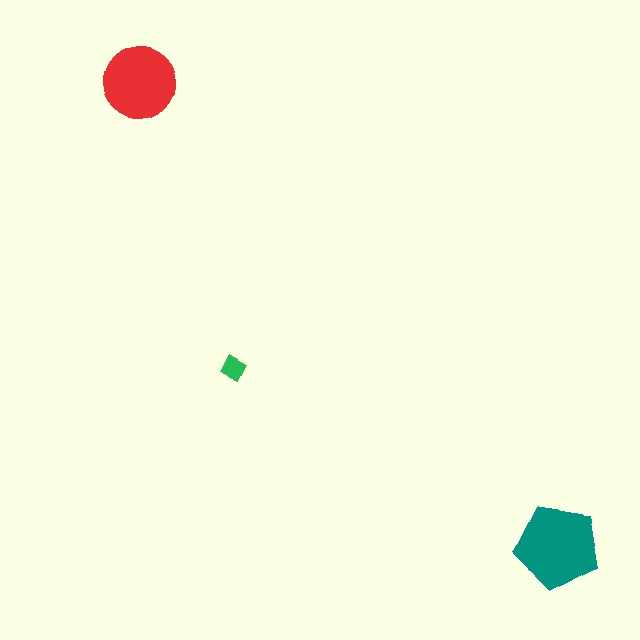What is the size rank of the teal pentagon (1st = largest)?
1st.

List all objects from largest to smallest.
The teal pentagon, the red circle, the green diamond.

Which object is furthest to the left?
The red circle is leftmost.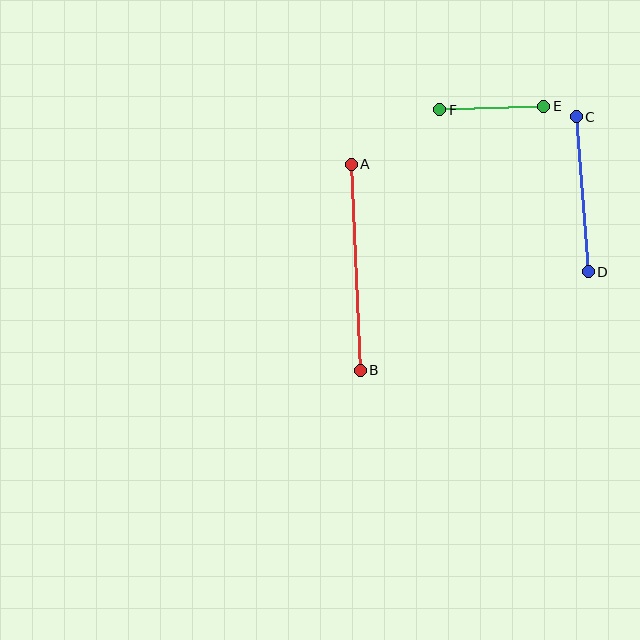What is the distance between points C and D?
The distance is approximately 155 pixels.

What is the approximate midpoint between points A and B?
The midpoint is at approximately (356, 267) pixels.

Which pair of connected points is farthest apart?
Points A and B are farthest apart.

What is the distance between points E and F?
The distance is approximately 104 pixels.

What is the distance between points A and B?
The distance is approximately 206 pixels.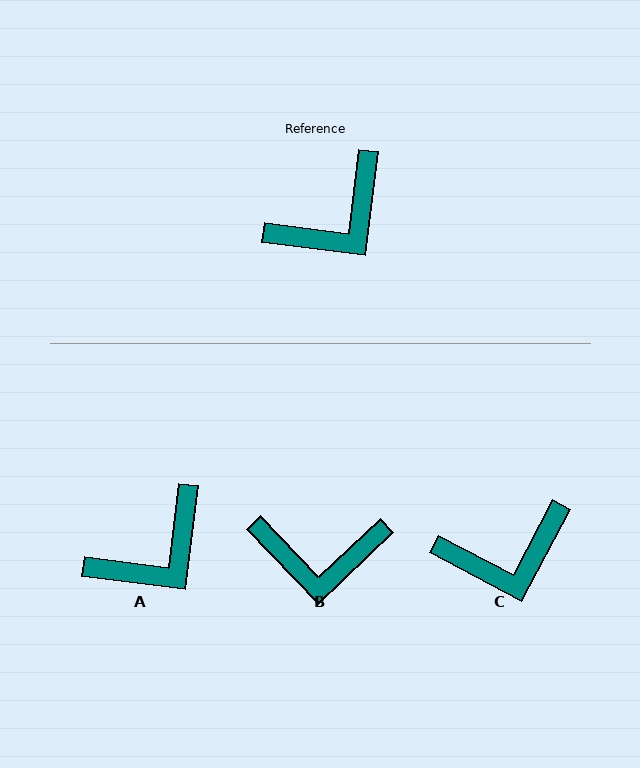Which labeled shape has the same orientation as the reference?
A.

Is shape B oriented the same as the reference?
No, it is off by about 39 degrees.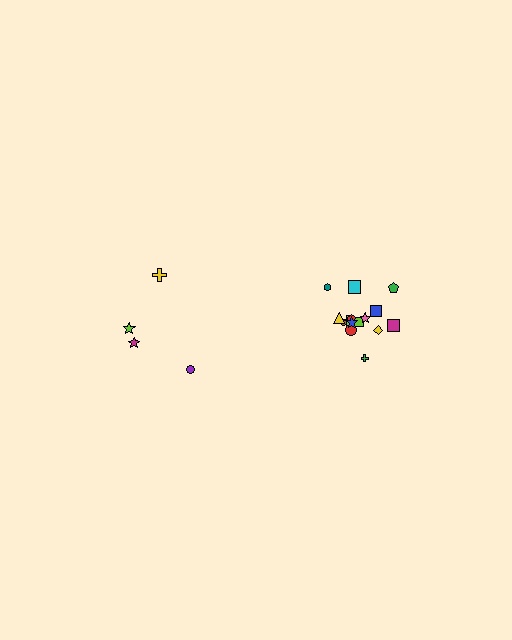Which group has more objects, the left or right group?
The right group.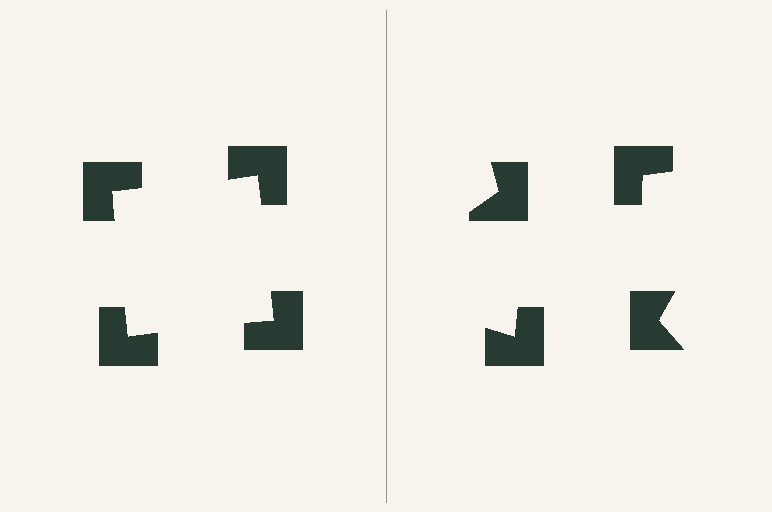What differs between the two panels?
The notched squares are positioned identically on both sides; only the wedge orientations differ. On the left they align to a square; on the right they are misaligned.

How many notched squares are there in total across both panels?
8 — 4 on each side.